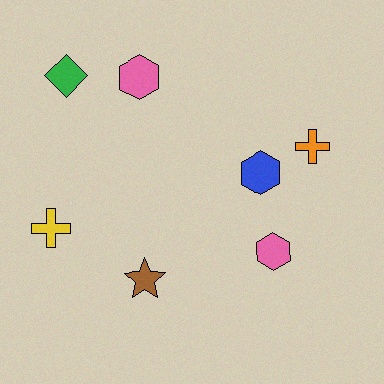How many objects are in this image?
There are 7 objects.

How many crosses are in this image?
There are 2 crosses.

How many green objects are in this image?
There is 1 green object.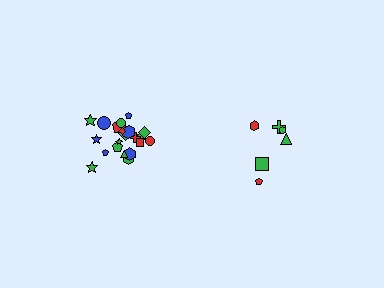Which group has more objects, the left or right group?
The left group.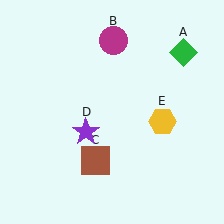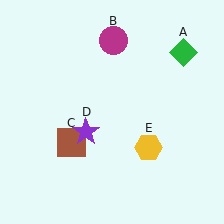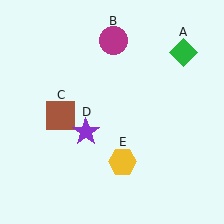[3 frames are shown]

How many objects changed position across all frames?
2 objects changed position: brown square (object C), yellow hexagon (object E).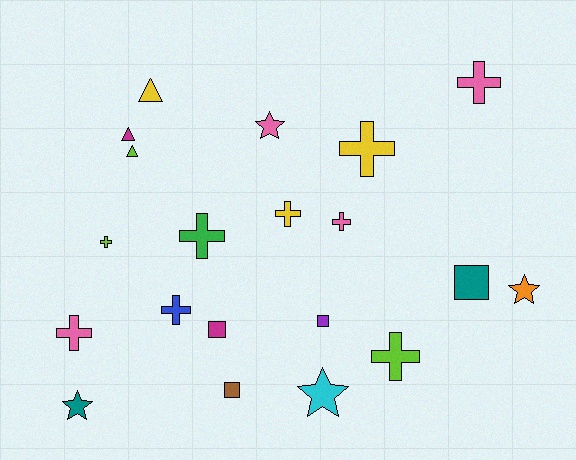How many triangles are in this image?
There are 3 triangles.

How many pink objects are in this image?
There are 4 pink objects.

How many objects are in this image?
There are 20 objects.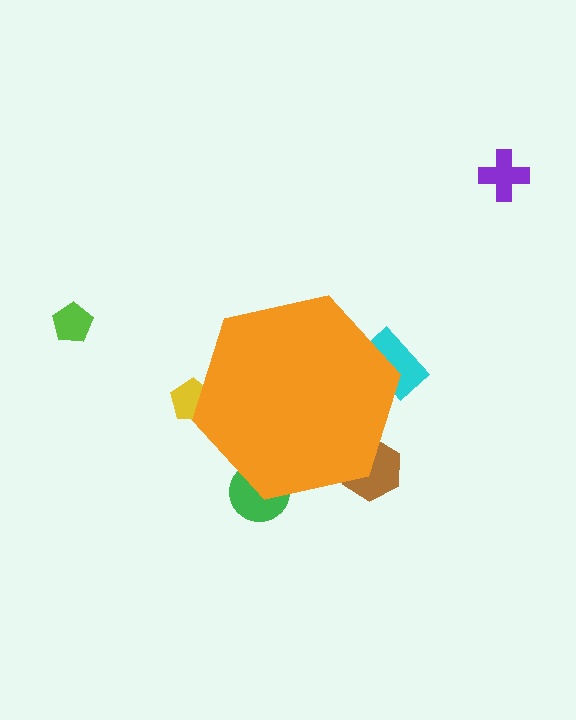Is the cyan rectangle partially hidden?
Yes, the cyan rectangle is partially hidden behind the orange hexagon.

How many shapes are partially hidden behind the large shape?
4 shapes are partially hidden.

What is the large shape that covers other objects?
An orange hexagon.